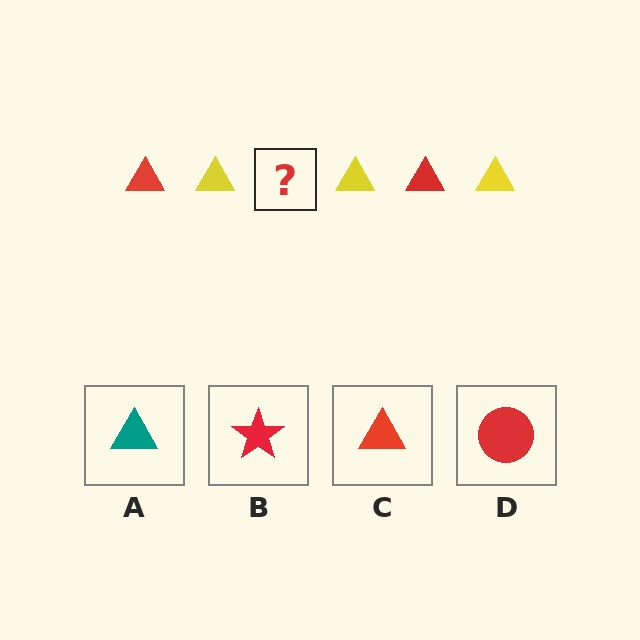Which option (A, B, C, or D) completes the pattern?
C.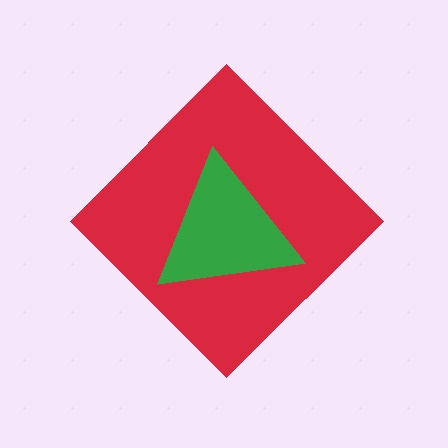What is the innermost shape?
The green triangle.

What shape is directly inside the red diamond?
The green triangle.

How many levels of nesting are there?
2.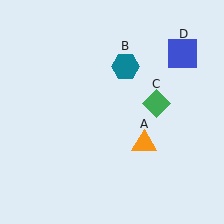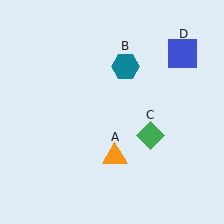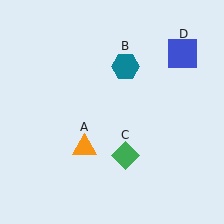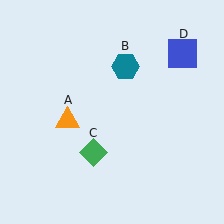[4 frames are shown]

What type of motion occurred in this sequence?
The orange triangle (object A), green diamond (object C) rotated clockwise around the center of the scene.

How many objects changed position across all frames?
2 objects changed position: orange triangle (object A), green diamond (object C).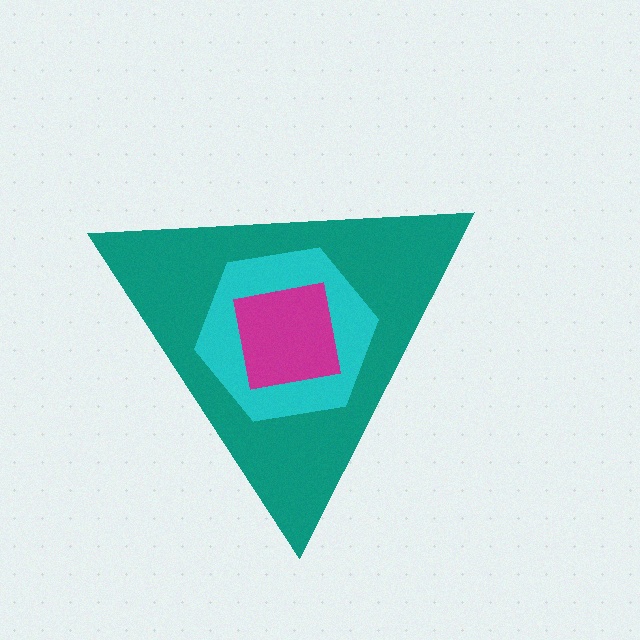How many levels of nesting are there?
3.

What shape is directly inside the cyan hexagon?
The magenta square.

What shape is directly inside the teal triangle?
The cyan hexagon.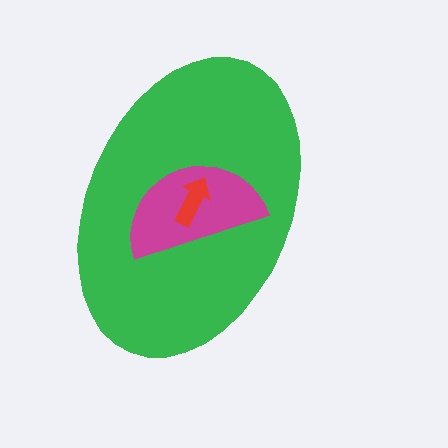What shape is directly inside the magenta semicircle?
The red arrow.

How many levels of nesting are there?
3.